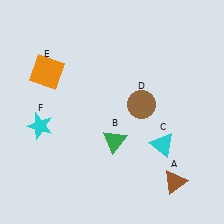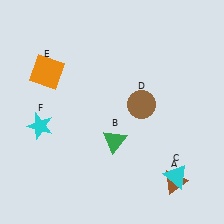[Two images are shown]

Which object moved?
The cyan triangle (C) moved down.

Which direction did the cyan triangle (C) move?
The cyan triangle (C) moved down.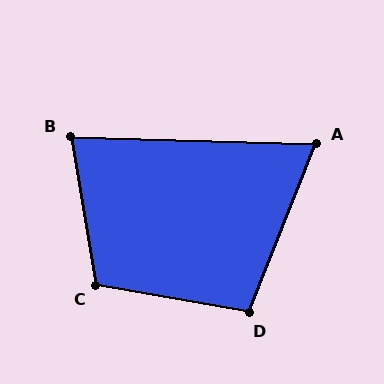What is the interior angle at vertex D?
Approximately 101 degrees (obtuse).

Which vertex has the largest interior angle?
C, at approximately 110 degrees.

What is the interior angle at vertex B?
Approximately 79 degrees (acute).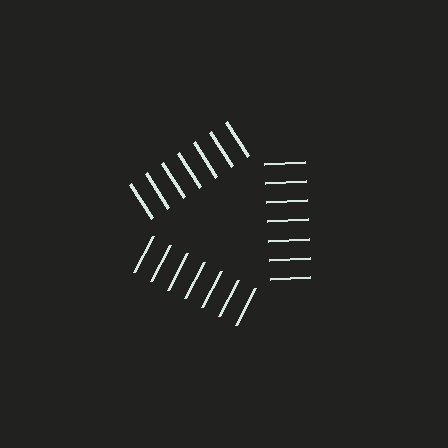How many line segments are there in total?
21 — 7 along each of the 3 edges.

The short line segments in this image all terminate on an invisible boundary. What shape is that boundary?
An illusory triangle — the line segments terminate on its edges but no continuous stroke is drawn.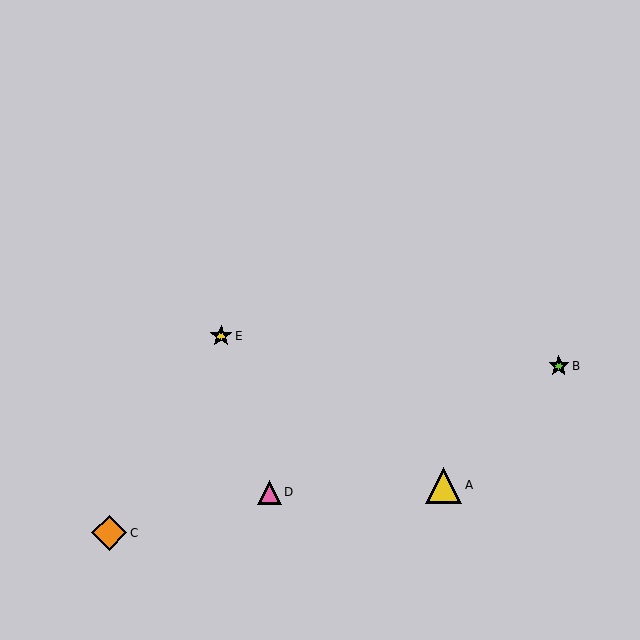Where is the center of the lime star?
The center of the lime star is at (559, 366).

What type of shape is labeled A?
Shape A is a yellow triangle.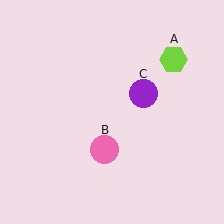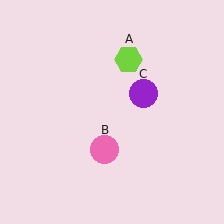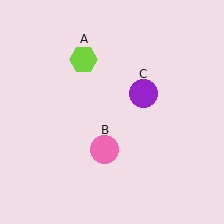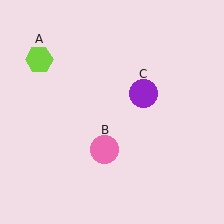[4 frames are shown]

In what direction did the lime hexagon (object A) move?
The lime hexagon (object A) moved left.